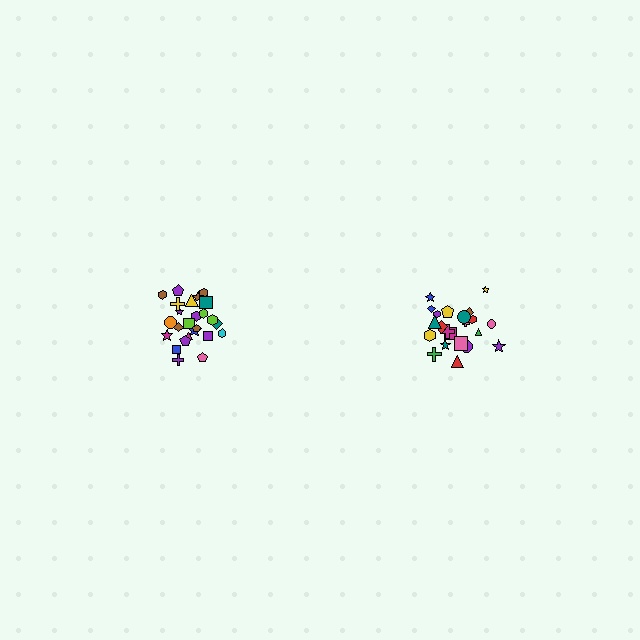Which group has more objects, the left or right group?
The left group.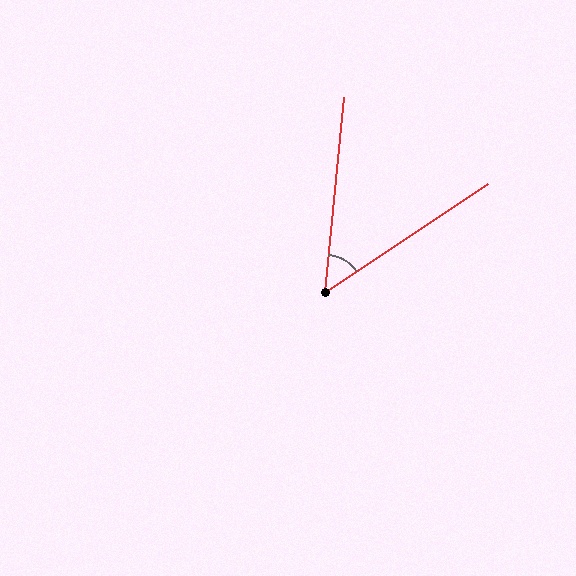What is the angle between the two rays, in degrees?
Approximately 51 degrees.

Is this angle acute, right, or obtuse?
It is acute.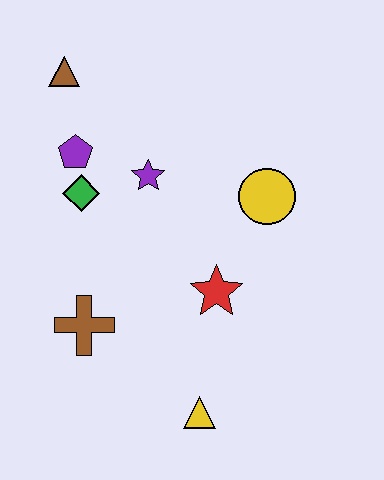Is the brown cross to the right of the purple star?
No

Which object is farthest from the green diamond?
The yellow triangle is farthest from the green diamond.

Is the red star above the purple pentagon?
No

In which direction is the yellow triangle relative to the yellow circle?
The yellow triangle is below the yellow circle.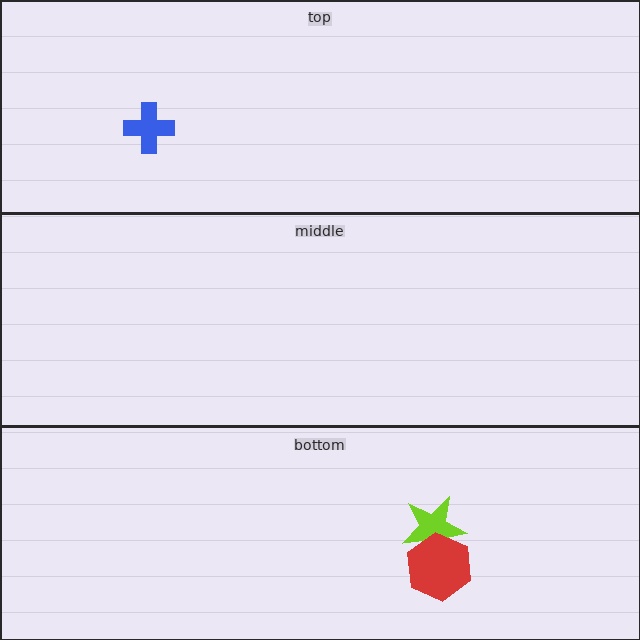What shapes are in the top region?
The blue cross.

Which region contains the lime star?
The bottom region.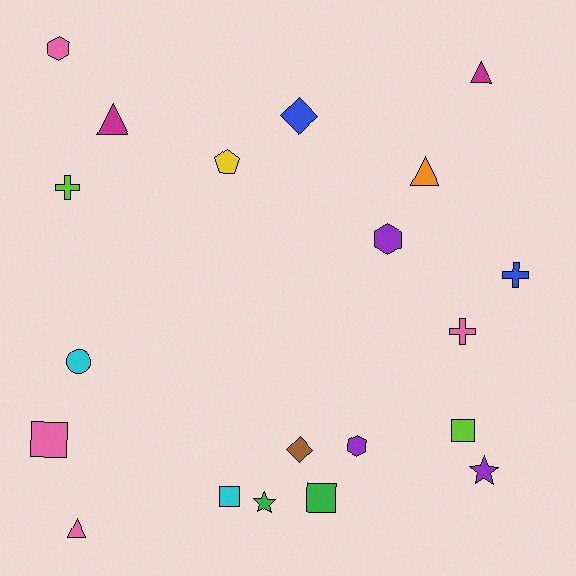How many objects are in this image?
There are 20 objects.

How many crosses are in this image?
There are 3 crosses.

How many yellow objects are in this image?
There is 1 yellow object.